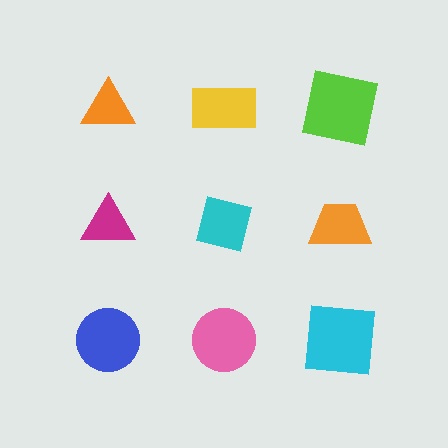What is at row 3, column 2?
A pink circle.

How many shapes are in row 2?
3 shapes.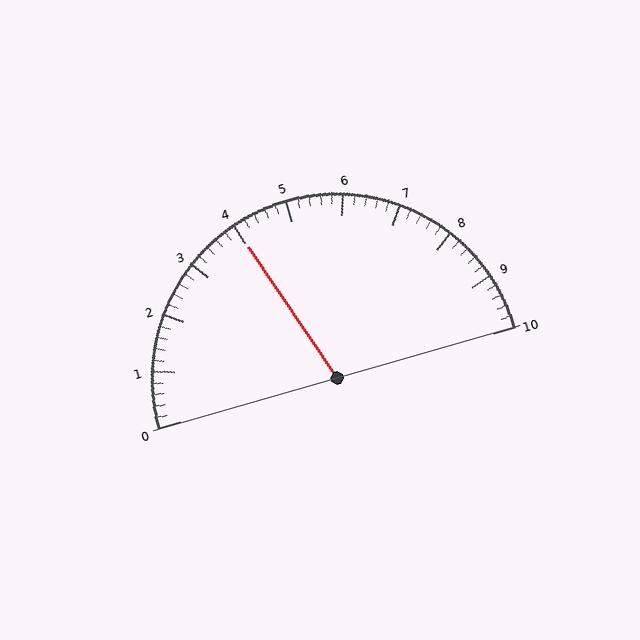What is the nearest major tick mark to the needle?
The nearest major tick mark is 4.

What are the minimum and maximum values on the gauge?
The gauge ranges from 0 to 10.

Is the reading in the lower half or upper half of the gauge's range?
The reading is in the lower half of the range (0 to 10).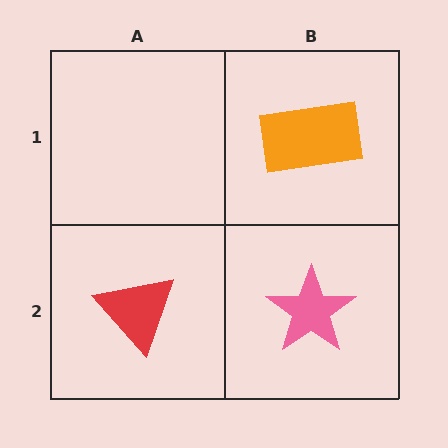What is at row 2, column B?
A pink star.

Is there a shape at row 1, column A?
No, that cell is empty.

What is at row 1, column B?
An orange rectangle.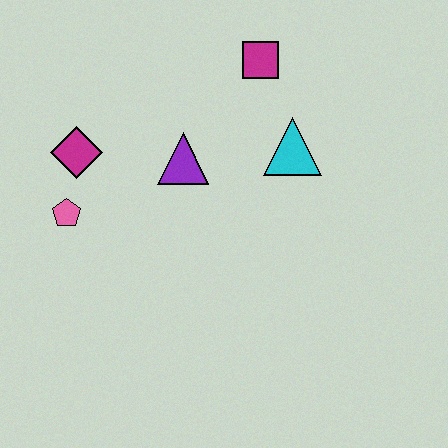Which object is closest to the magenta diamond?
The pink pentagon is closest to the magenta diamond.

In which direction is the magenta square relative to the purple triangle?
The magenta square is above the purple triangle.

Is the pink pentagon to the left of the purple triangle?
Yes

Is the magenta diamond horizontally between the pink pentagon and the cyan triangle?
Yes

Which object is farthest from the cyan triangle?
The pink pentagon is farthest from the cyan triangle.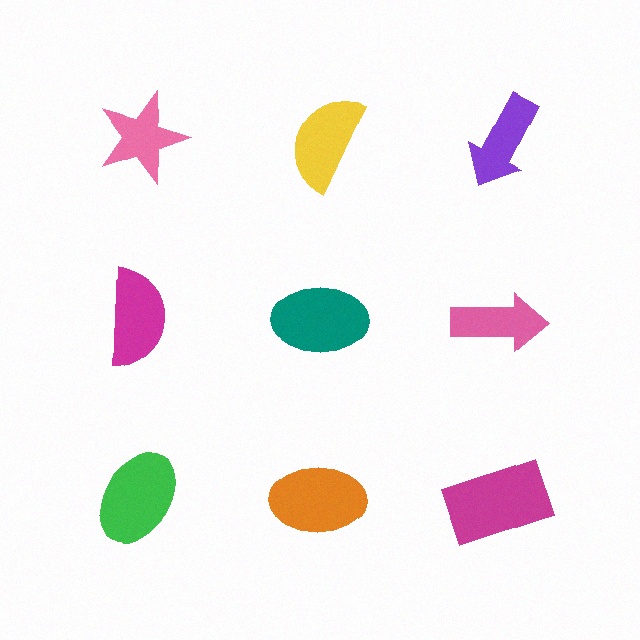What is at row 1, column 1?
A pink star.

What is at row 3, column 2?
An orange ellipse.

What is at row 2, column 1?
A magenta semicircle.